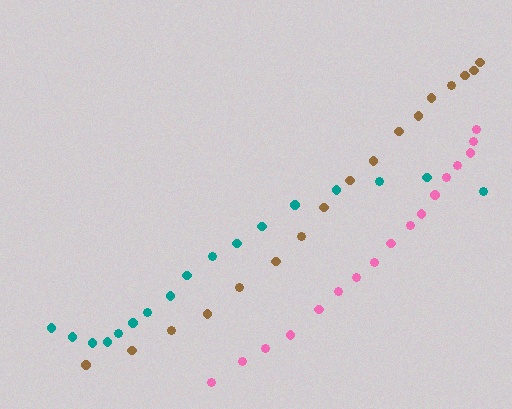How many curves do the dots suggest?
There are 3 distinct paths.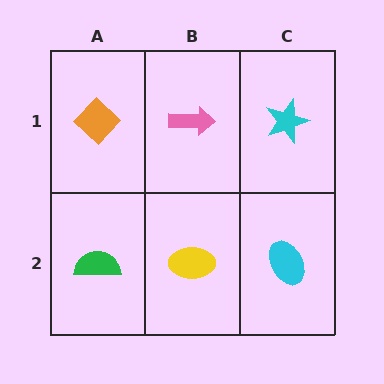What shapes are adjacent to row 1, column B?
A yellow ellipse (row 2, column B), an orange diamond (row 1, column A), a cyan star (row 1, column C).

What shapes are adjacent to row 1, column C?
A cyan ellipse (row 2, column C), a pink arrow (row 1, column B).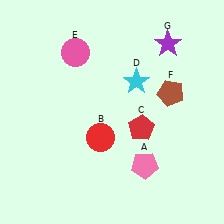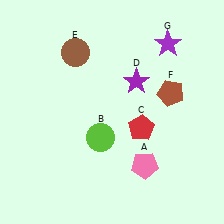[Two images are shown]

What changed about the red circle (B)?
In Image 1, B is red. In Image 2, it changed to lime.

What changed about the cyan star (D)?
In Image 1, D is cyan. In Image 2, it changed to purple.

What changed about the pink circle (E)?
In Image 1, E is pink. In Image 2, it changed to brown.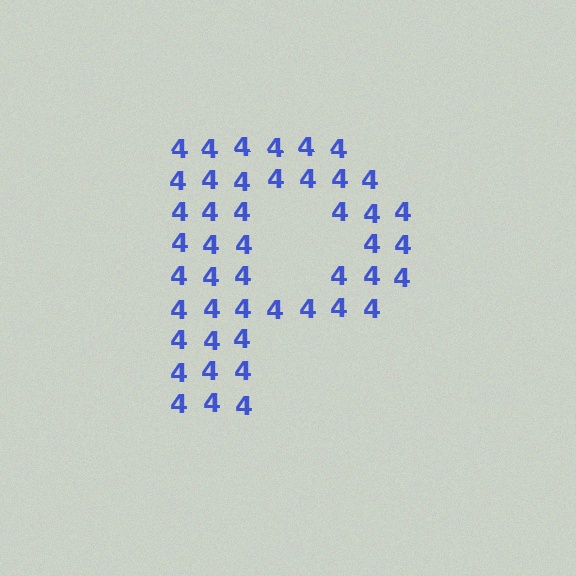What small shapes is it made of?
It is made of small digit 4's.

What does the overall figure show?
The overall figure shows the letter P.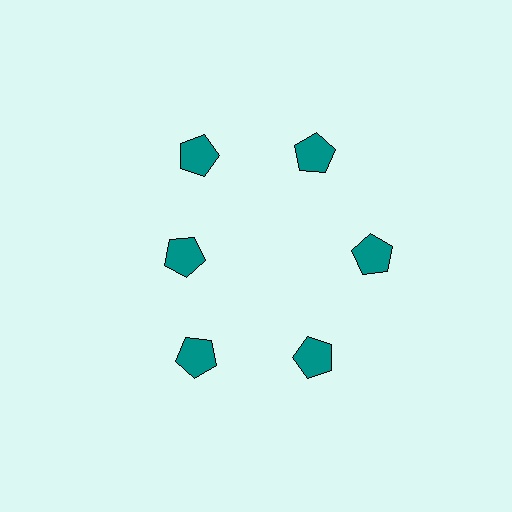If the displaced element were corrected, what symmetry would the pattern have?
It would have 6-fold rotational symmetry — the pattern would map onto itself every 60 degrees.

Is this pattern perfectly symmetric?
No. The 6 teal pentagons are arranged in a ring, but one element near the 9 o'clock position is pulled inward toward the center, breaking the 6-fold rotational symmetry.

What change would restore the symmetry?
The symmetry would be restored by moving it outward, back onto the ring so that all 6 pentagons sit at equal angles and equal distance from the center.